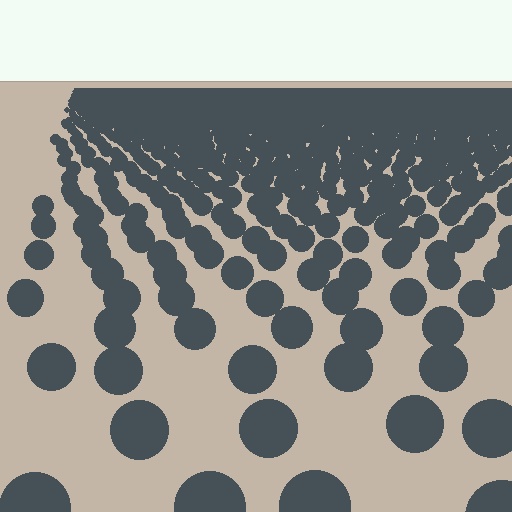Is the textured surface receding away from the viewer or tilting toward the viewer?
The surface is receding away from the viewer. Texture elements get smaller and denser toward the top.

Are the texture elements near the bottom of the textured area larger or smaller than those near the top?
Larger. Near the bottom, elements are closer to the viewer and appear at a bigger on-screen size.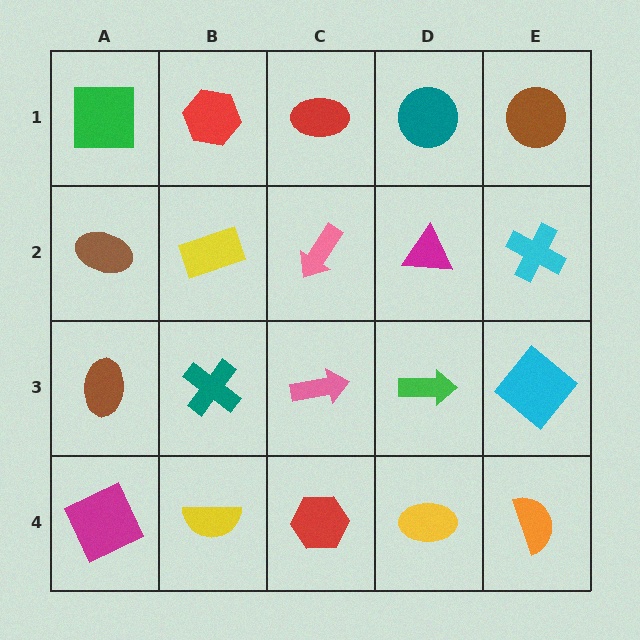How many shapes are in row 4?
5 shapes.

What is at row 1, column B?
A red hexagon.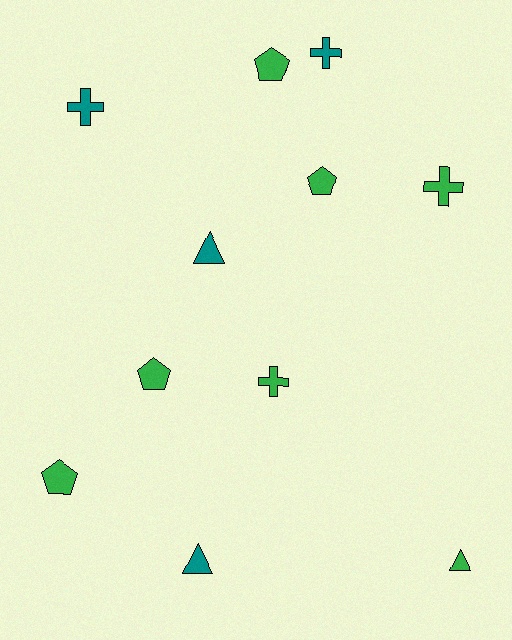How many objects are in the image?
There are 11 objects.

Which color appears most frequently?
Green, with 7 objects.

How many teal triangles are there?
There are 2 teal triangles.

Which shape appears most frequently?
Pentagon, with 4 objects.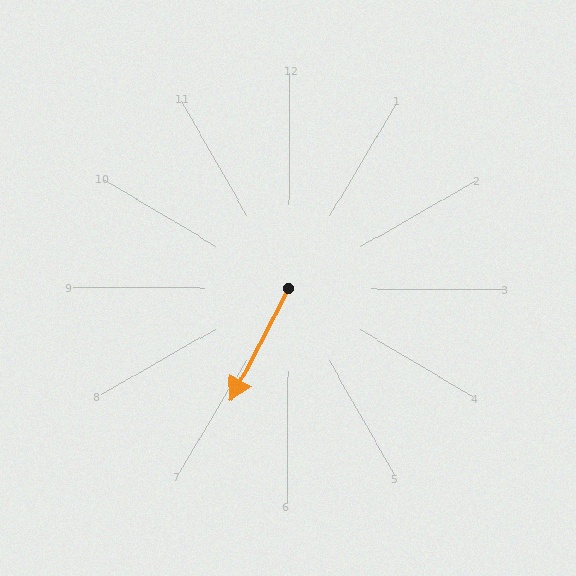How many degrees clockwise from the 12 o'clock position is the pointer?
Approximately 207 degrees.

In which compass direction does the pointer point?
Southwest.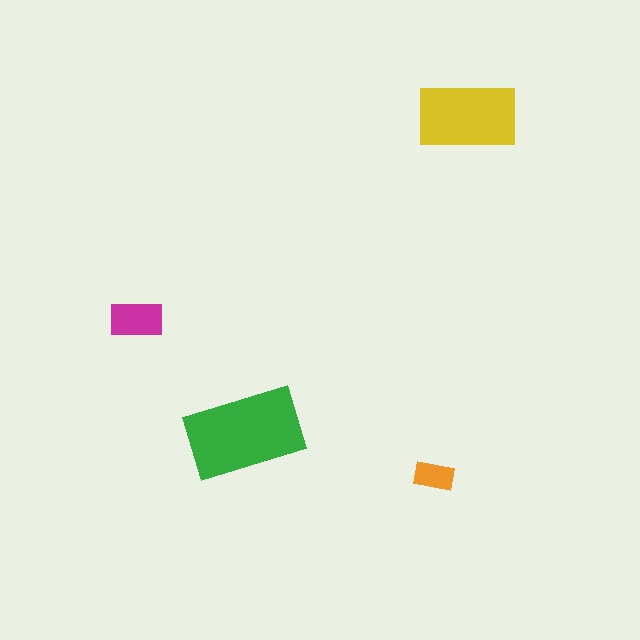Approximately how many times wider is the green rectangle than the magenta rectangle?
About 2 times wider.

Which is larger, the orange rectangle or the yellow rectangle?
The yellow one.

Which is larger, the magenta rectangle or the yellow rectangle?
The yellow one.